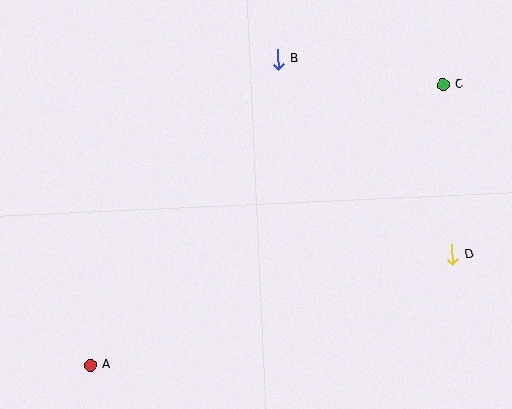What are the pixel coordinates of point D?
Point D is at (452, 255).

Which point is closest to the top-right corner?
Point C is closest to the top-right corner.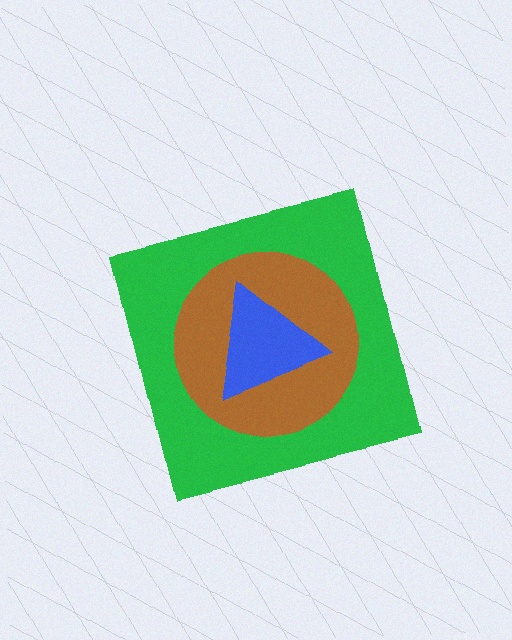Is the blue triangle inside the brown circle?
Yes.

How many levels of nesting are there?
3.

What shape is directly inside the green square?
The brown circle.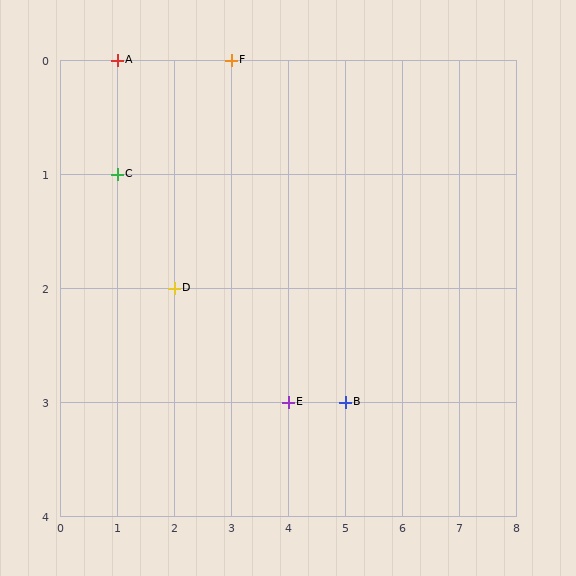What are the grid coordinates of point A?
Point A is at grid coordinates (1, 0).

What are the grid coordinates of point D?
Point D is at grid coordinates (2, 2).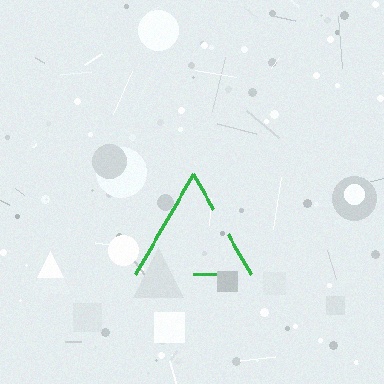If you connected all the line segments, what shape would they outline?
They would outline a triangle.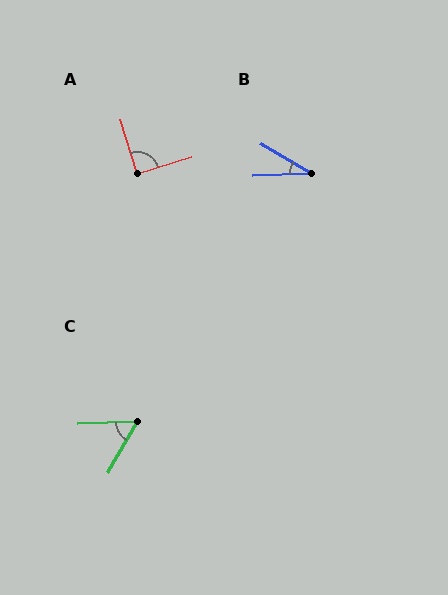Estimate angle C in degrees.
Approximately 57 degrees.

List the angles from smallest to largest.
B (33°), C (57°), A (90°).